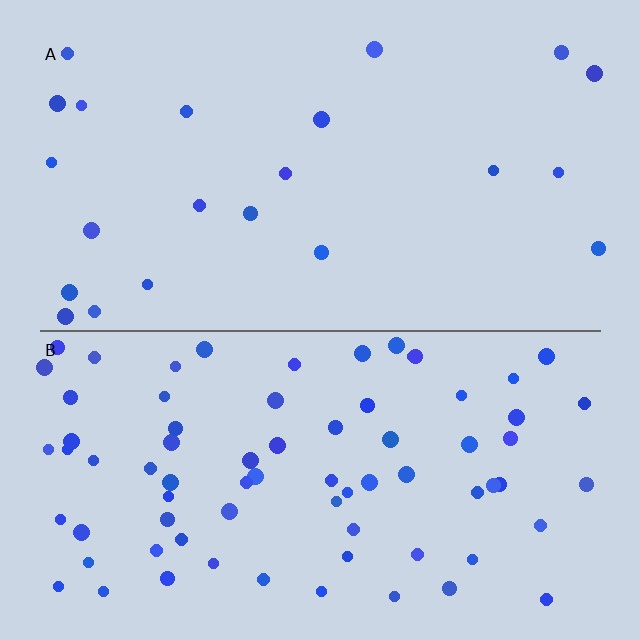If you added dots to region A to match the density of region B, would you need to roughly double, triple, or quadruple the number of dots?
Approximately triple.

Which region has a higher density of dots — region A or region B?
B (the bottom).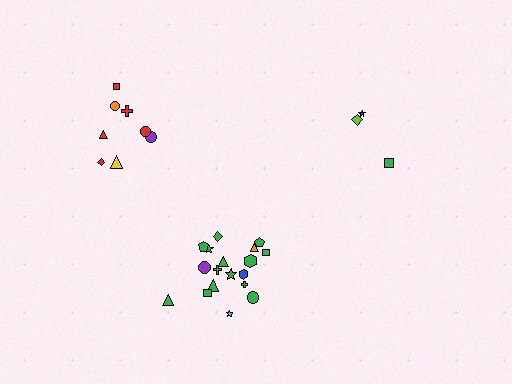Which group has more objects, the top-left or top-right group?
The top-left group.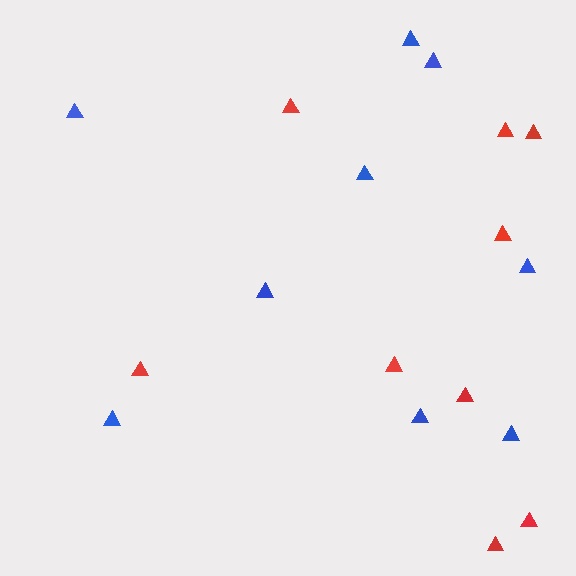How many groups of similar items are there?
There are 2 groups: one group of blue triangles (9) and one group of red triangles (9).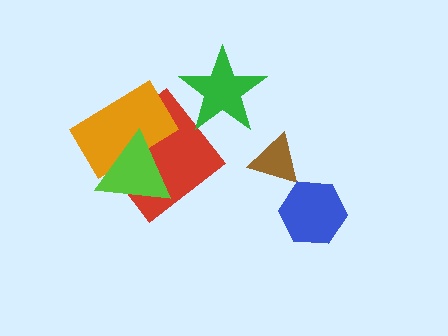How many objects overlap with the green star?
0 objects overlap with the green star.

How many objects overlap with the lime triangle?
2 objects overlap with the lime triangle.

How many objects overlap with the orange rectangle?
2 objects overlap with the orange rectangle.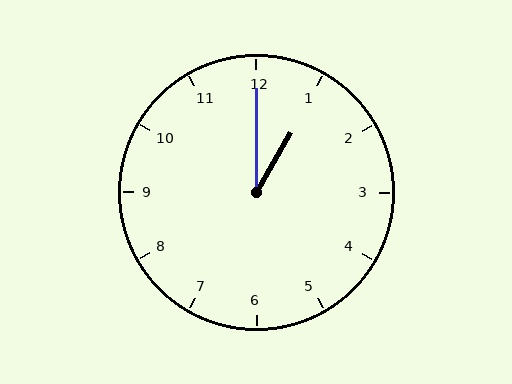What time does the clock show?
1:00.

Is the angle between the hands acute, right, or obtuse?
It is acute.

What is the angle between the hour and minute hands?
Approximately 30 degrees.